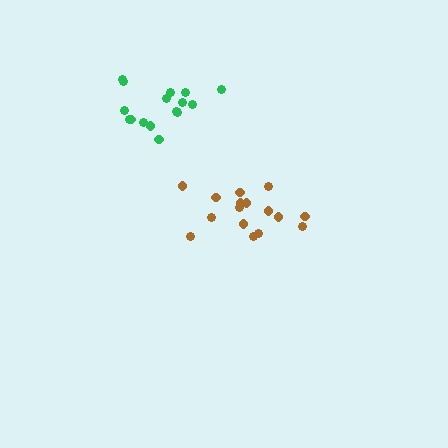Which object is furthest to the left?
The green cluster is leftmost.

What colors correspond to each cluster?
The clusters are colored: brown, green.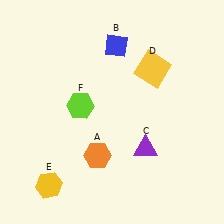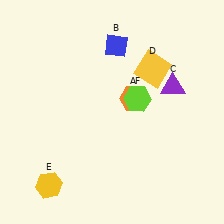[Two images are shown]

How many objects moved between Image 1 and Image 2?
3 objects moved between the two images.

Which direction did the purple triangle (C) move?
The purple triangle (C) moved up.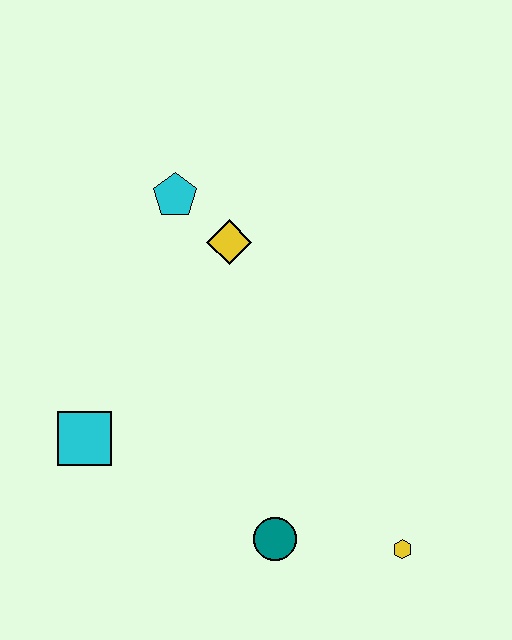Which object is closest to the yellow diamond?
The cyan pentagon is closest to the yellow diamond.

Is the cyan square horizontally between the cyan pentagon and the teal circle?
No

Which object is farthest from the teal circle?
The cyan pentagon is farthest from the teal circle.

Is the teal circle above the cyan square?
No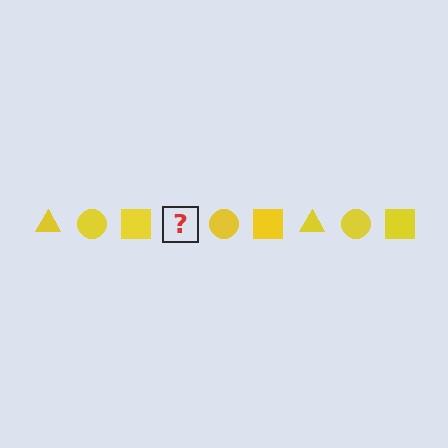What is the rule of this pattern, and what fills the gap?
The rule is that the pattern cycles through triangle, circle, square shapes in yellow. The gap should be filled with a yellow triangle.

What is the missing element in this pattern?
The missing element is a yellow triangle.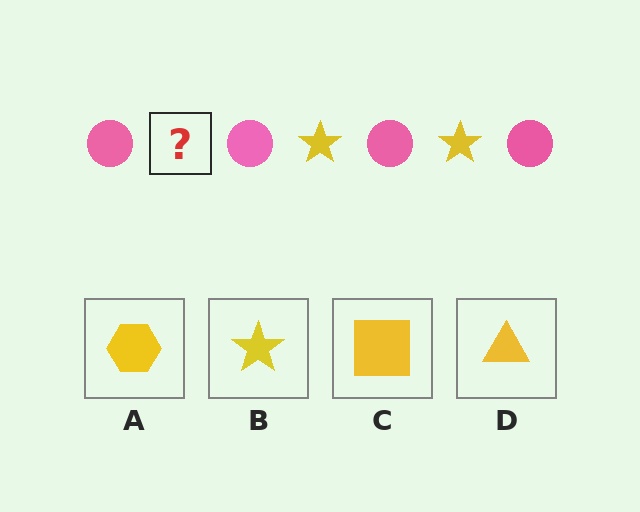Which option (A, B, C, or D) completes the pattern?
B.